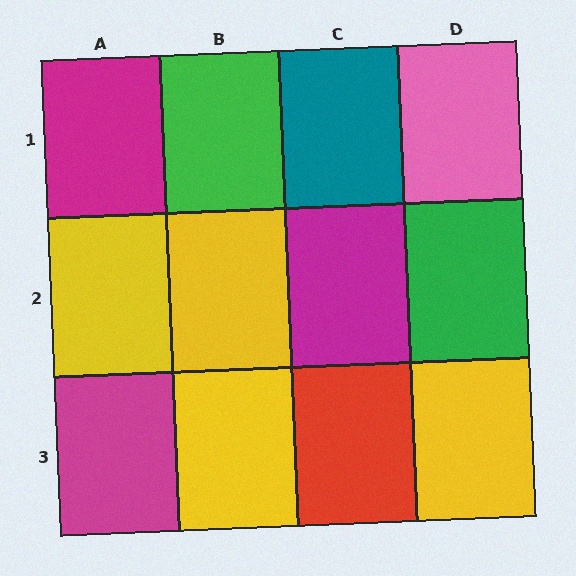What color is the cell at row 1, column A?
Magenta.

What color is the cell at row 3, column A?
Magenta.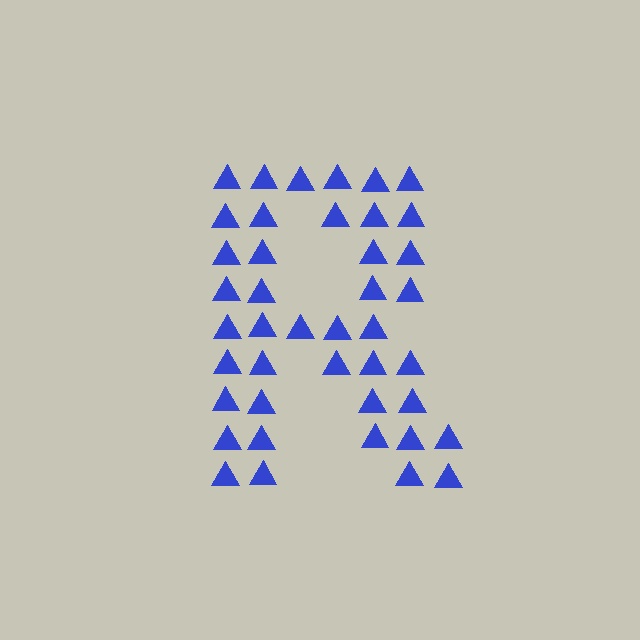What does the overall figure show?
The overall figure shows the letter R.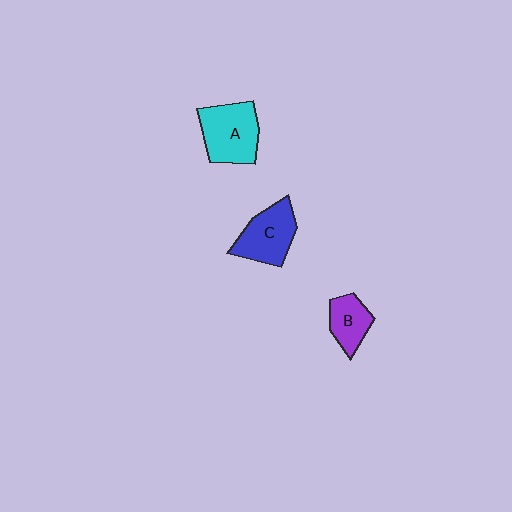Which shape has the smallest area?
Shape B (purple).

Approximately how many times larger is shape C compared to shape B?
Approximately 1.5 times.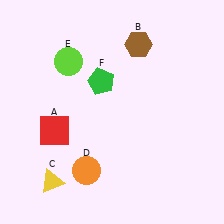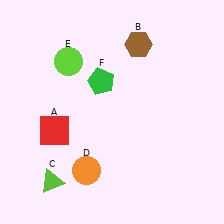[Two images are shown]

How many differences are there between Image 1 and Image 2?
There is 1 difference between the two images.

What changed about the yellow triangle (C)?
In Image 1, C is yellow. In Image 2, it changed to lime.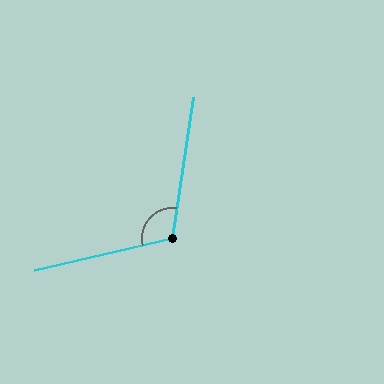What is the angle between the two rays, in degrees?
Approximately 112 degrees.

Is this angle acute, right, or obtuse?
It is obtuse.